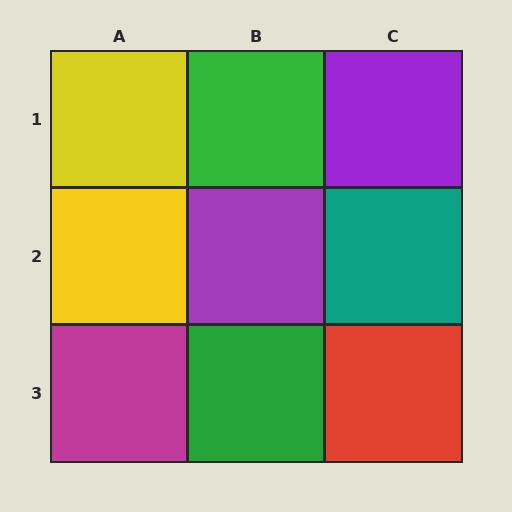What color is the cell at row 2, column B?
Purple.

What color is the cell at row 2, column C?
Teal.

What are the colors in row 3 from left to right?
Magenta, green, red.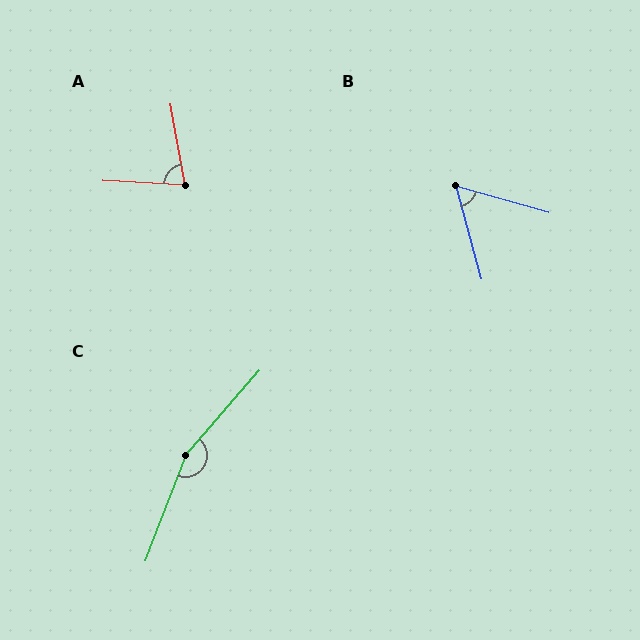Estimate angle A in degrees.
Approximately 77 degrees.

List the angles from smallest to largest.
B (59°), A (77°), C (160°).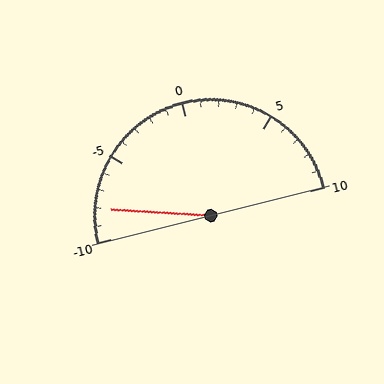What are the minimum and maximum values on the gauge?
The gauge ranges from -10 to 10.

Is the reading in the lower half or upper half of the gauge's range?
The reading is in the lower half of the range (-10 to 10).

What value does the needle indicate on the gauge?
The needle indicates approximately -8.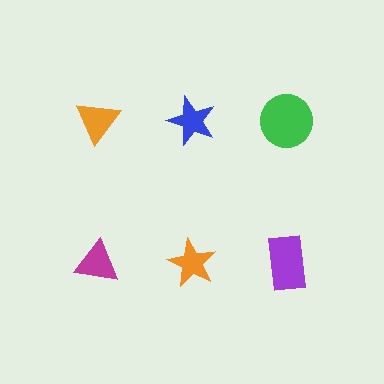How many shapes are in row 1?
3 shapes.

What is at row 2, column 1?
A magenta triangle.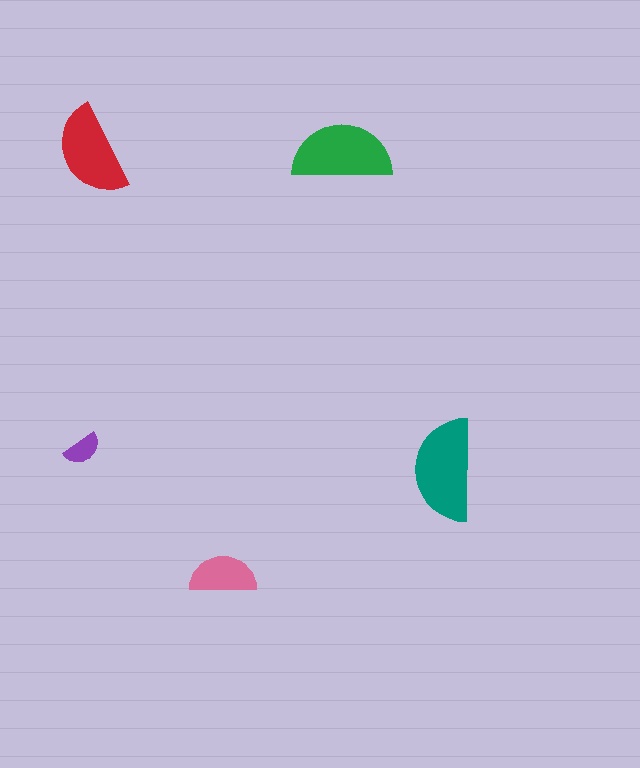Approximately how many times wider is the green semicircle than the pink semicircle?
About 1.5 times wider.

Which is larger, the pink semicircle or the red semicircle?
The red one.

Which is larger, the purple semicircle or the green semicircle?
The green one.